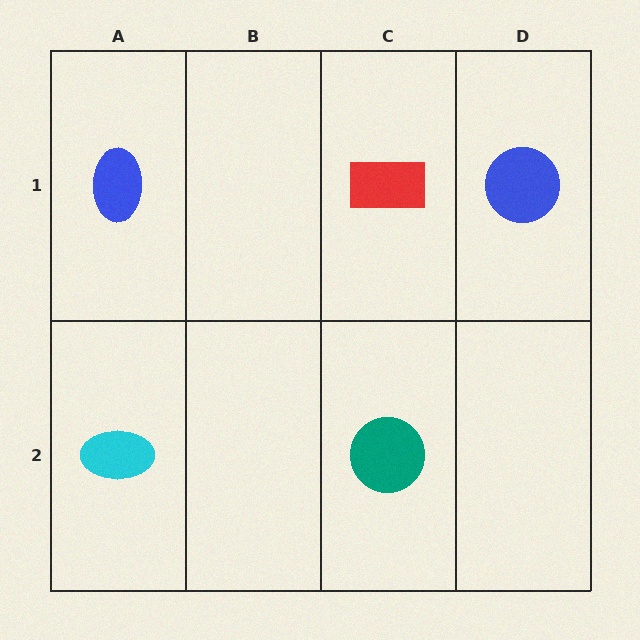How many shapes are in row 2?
2 shapes.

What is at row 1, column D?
A blue circle.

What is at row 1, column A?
A blue ellipse.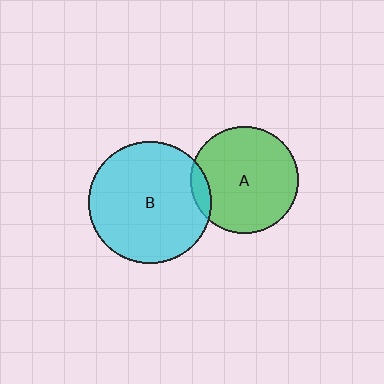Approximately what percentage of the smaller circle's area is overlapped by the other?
Approximately 10%.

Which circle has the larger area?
Circle B (cyan).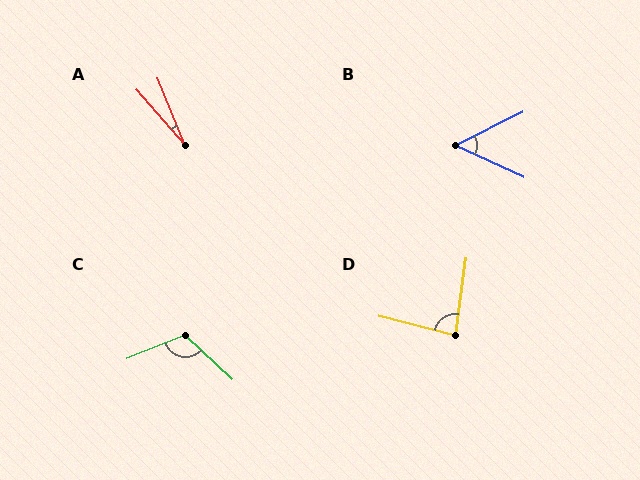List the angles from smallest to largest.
A (19°), B (51°), D (84°), C (115°).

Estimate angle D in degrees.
Approximately 84 degrees.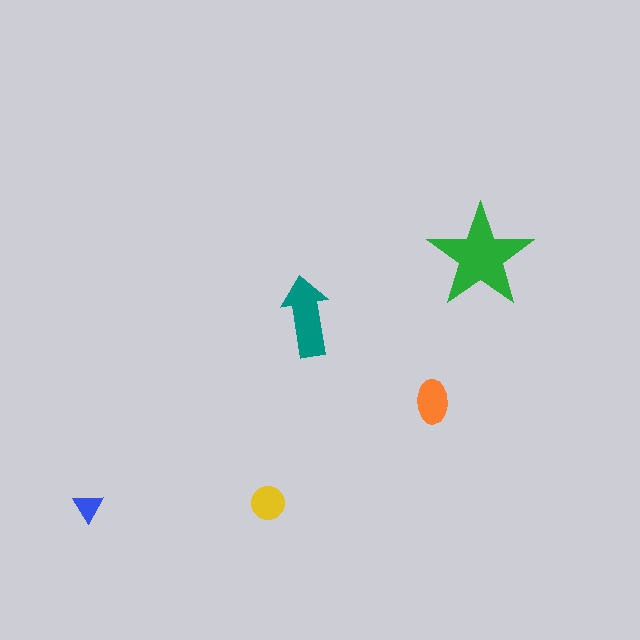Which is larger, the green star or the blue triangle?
The green star.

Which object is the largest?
The green star.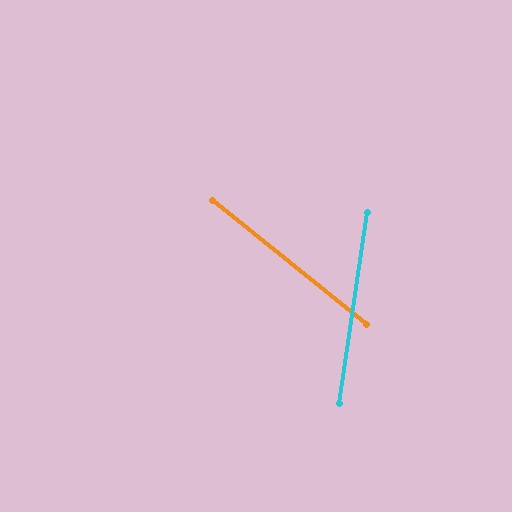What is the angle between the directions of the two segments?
Approximately 59 degrees.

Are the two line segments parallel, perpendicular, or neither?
Neither parallel nor perpendicular — they differ by about 59°.